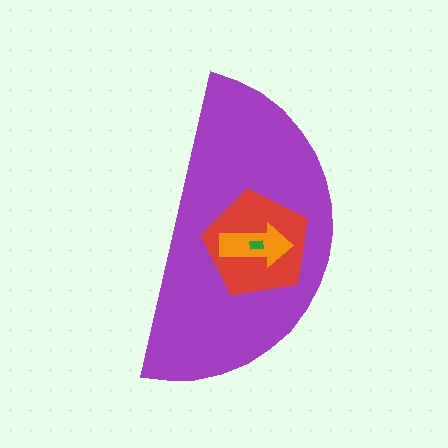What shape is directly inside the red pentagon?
The orange arrow.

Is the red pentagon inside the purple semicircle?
Yes.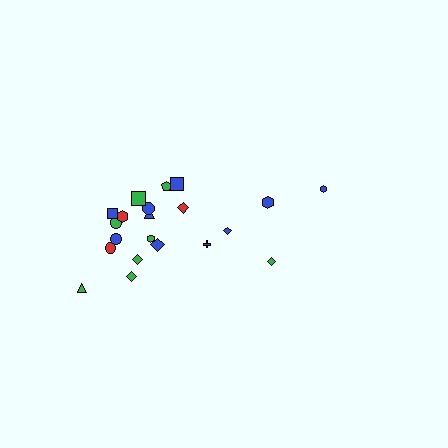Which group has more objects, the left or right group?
The left group.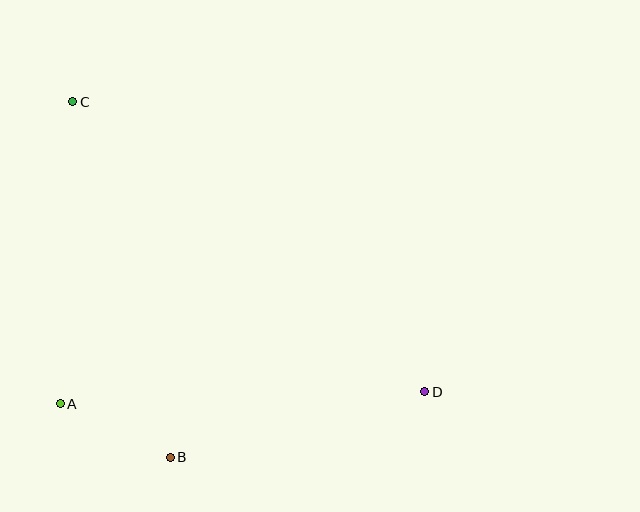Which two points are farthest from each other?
Points C and D are farthest from each other.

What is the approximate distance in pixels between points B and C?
The distance between B and C is approximately 368 pixels.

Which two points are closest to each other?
Points A and B are closest to each other.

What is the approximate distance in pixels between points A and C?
The distance between A and C is approximately 302 pixels.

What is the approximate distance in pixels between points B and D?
The distance between B and D is approximately 263 pixels.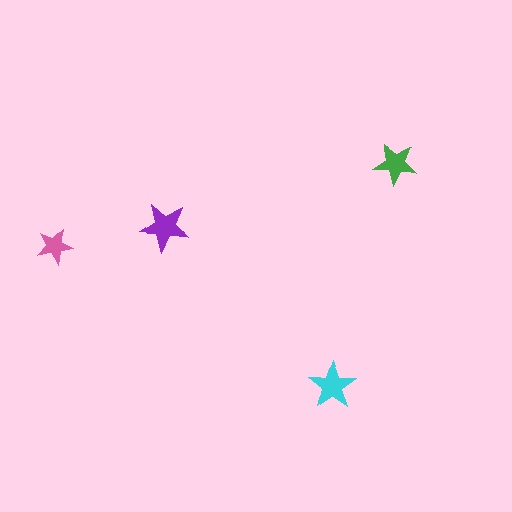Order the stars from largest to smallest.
the purple one, the cyan one, the green one, the pink one.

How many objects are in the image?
There are 4 objects in the image.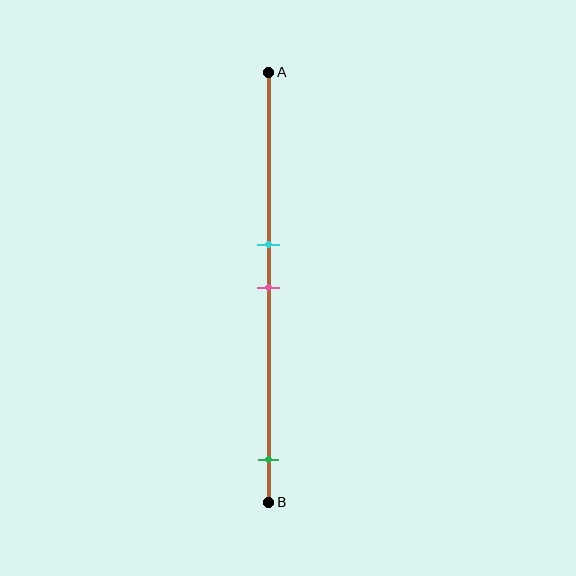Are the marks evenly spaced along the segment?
No, the marks are not evenly spaced.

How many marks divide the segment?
There are 3 marks dividing the segment.